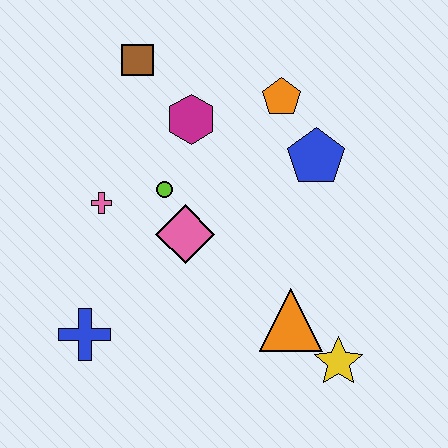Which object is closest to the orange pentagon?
The blue pentagon is closest to the orange pentagon.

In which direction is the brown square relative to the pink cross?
The brown square is above the pink cross.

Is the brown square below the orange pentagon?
No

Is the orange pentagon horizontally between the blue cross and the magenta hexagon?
No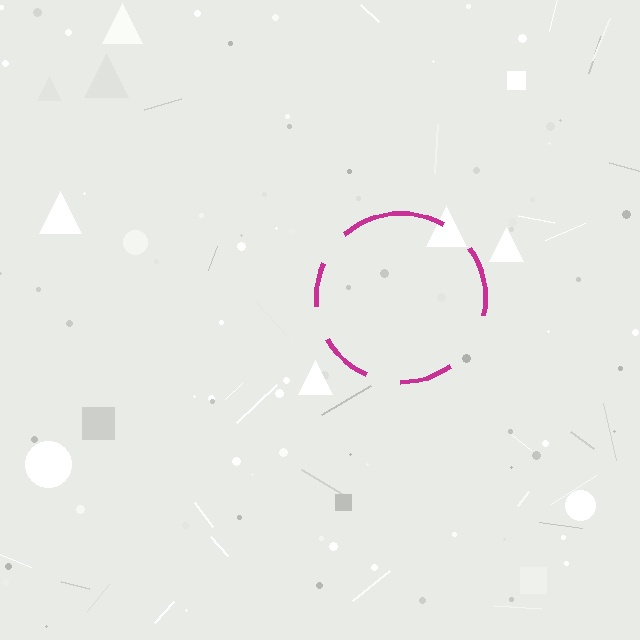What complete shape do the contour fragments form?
The contour fragments form a circle.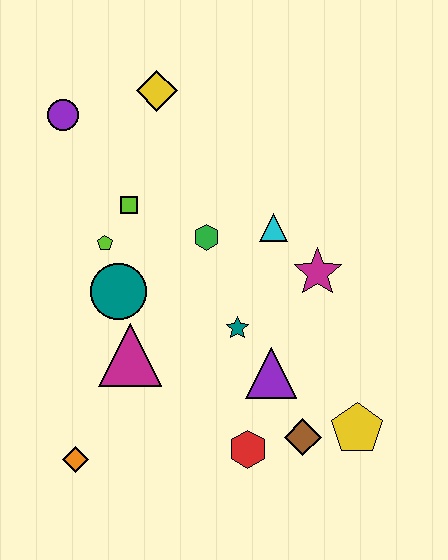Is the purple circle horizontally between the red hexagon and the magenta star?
No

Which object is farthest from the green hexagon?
The orange diamond is farthest from the green hexagon.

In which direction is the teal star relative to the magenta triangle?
The teal star is to the right of the magenta triangle.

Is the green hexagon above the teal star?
Yes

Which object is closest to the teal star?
The purple triangle is closest to the teal star.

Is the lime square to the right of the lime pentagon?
Yes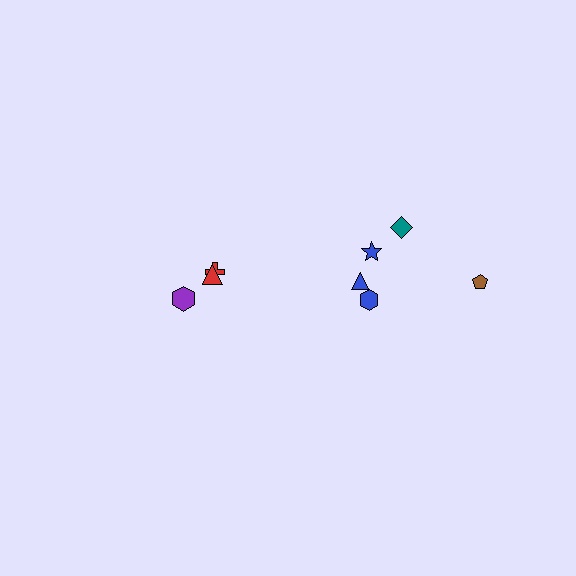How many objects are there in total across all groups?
There are 8 objects.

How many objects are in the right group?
There are 5 objects.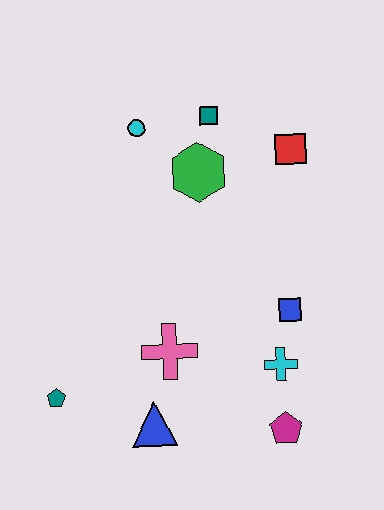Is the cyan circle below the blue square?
No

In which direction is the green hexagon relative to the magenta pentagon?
The green hexagon is above the magenta pentagon.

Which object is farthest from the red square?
The teal pentagon is farthest from the red square.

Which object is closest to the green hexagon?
The teal square is closest to the green hexagon.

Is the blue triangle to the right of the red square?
No